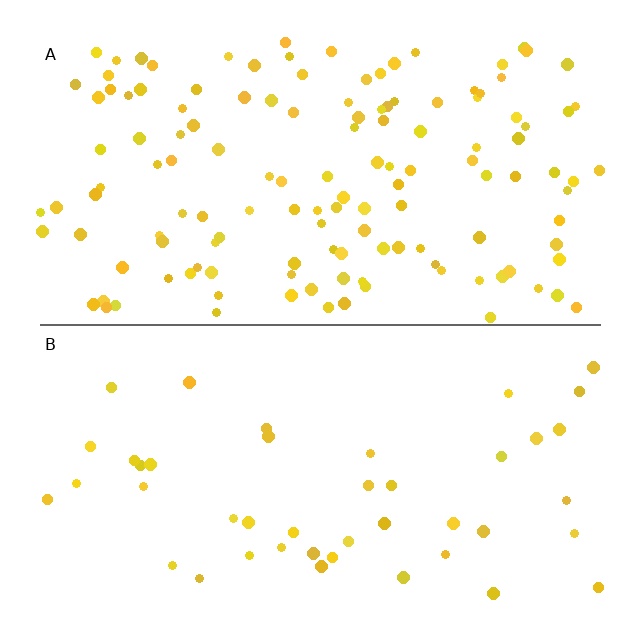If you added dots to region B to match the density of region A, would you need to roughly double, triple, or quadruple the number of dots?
Approximately triple.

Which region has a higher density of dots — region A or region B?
A (the top).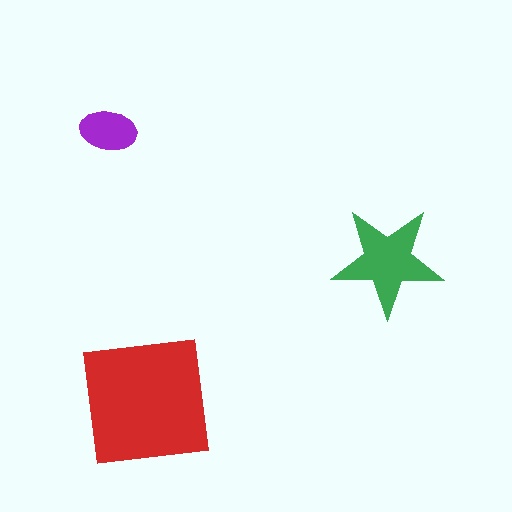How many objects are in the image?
There are 3 objects in the image.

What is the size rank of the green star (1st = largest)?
2nd.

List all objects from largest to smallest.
The red square, the green star, the purple ellipse.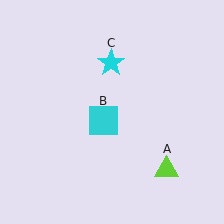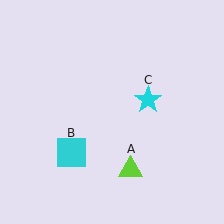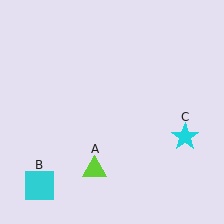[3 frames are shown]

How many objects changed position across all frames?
3 objects changed position: lime triangle (object A), cyan square (object B), cyan star (object C).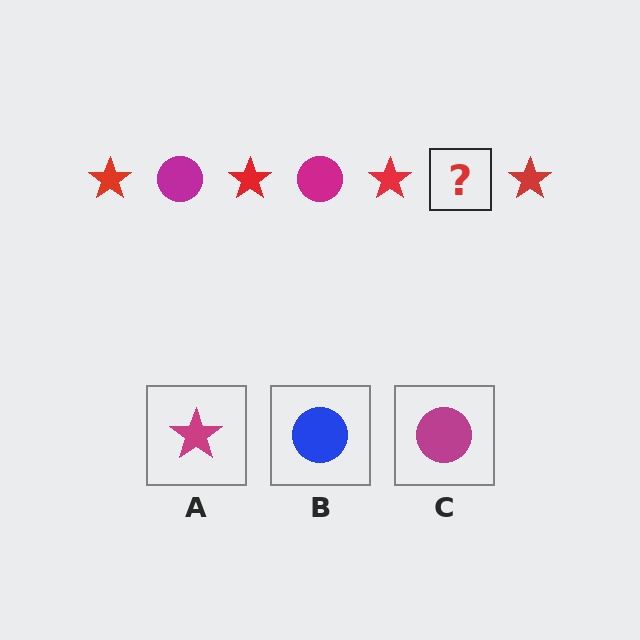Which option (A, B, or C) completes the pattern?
C.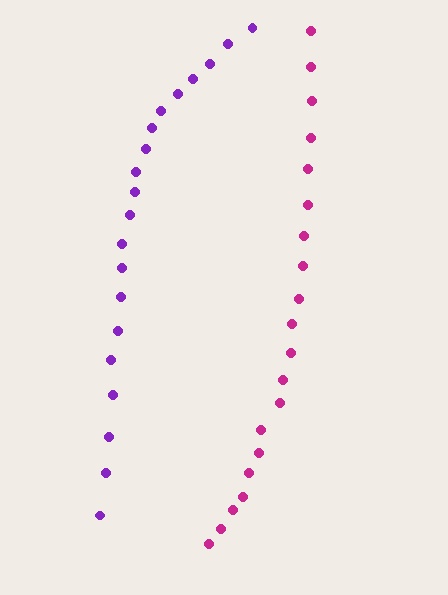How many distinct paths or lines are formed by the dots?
There are 2 distinct paths.